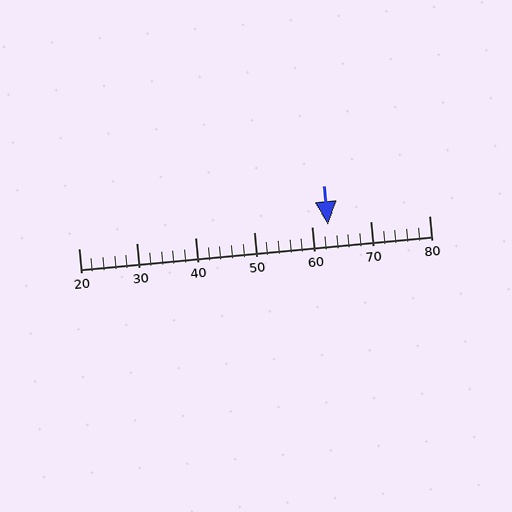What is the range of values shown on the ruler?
The ruler shows values from 20 to 80.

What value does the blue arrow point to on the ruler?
The blue arrow points to approximately 63.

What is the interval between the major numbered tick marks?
The major tick marks are spaced 10 units apart.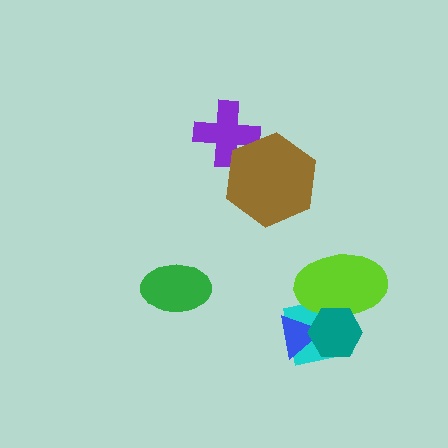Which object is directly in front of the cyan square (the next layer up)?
The lime ellipse is directly in front of the cyan square.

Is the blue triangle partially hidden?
Yes, it is partially covered by another shape.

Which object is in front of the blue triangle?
The teal hexagon is in front of the blue triangle.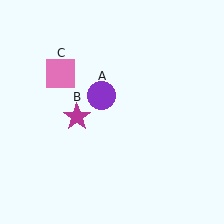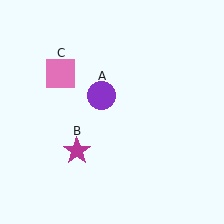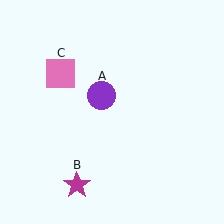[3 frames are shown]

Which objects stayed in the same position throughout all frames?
Purple circle (object A) and pink square (object C) remained stationary.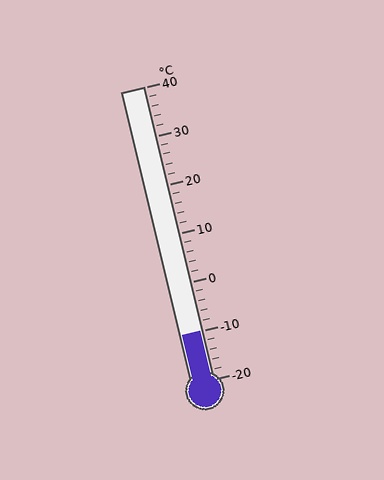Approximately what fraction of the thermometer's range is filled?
The thermometer is filled to approximately 15% of its range.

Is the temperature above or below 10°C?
The temperature is below 10°C.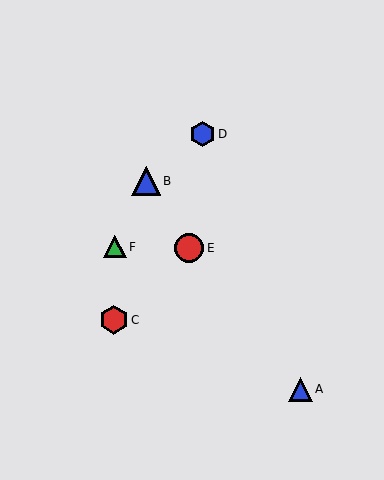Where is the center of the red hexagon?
The center of the red hexagon is at (114, 320).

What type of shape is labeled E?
Shape E is a red circle.